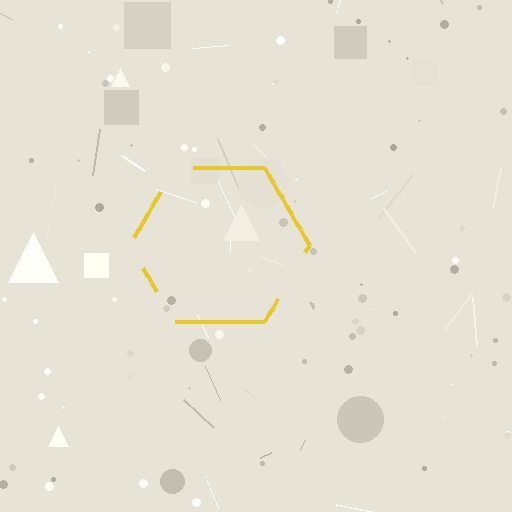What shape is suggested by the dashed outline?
The dashed outline suggests a hexagon.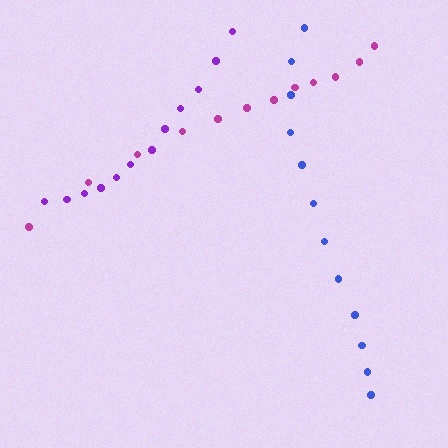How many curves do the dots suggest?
There are 3 distinct paths.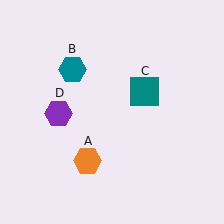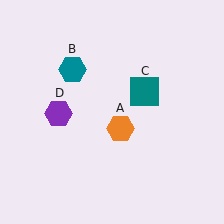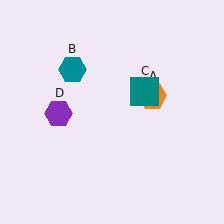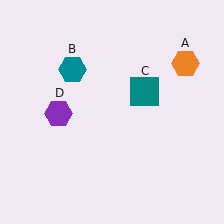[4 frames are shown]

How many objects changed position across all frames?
1 object changed position: orange hexagon (object A).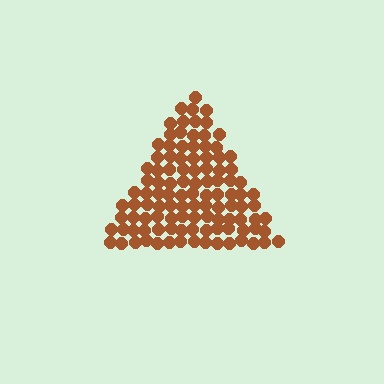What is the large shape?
The large shape is a triangle.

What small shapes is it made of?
It is made of small circles.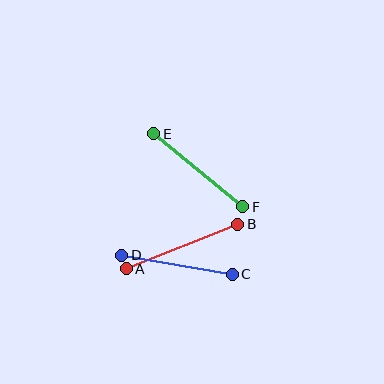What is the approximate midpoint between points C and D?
The midpoint is at approximately (177, 265) pixels.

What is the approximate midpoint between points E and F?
The midpoint is at approximately (198, 170) pixels.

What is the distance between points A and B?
The distance is approximately 120 pixels.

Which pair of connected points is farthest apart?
Points A and B are farthest apart.